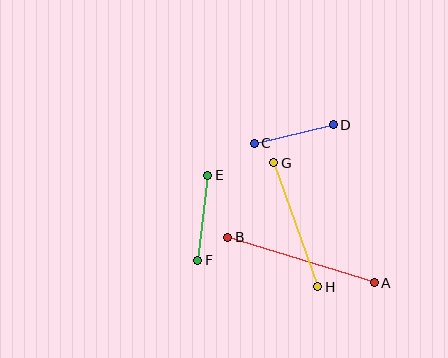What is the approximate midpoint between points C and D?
The midpoint is at approximately (294, 134) pixels.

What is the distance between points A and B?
The distance is approximately 153 pixels.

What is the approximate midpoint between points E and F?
The midpoint is at approximately (203, 218) pixels.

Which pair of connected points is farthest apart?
Points A and B are farthest apart.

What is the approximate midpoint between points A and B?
The midpoint is at approximately (301, 260) pixels.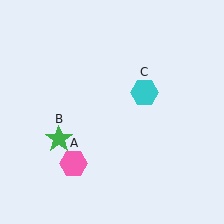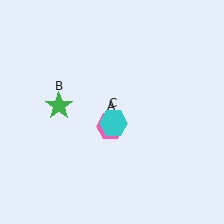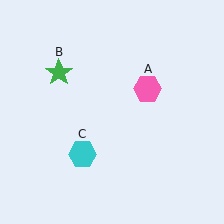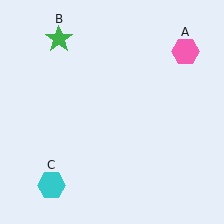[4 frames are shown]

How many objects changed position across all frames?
3 objects changed position: pink hexagon (object A), green star (object B), cyan hexagon (object C).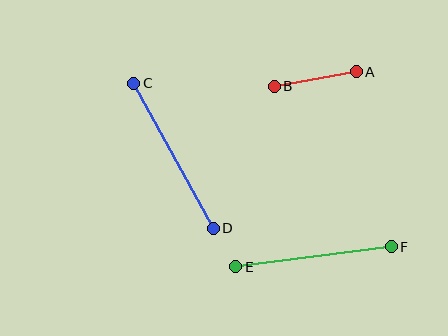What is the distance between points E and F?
The distance is approximately 157 pixels.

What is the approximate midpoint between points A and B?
The midpoint is at approximately (315, 79) pixels.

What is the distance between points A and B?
The distance is approximately 84 pixels.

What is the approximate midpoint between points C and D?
The midpoint is at approximately (173, 156) pixels.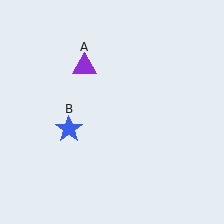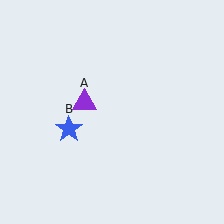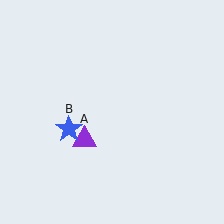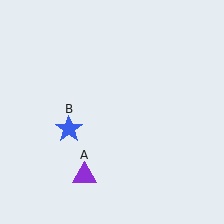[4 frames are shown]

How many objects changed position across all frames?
1 object changed position: purple triangle (object A).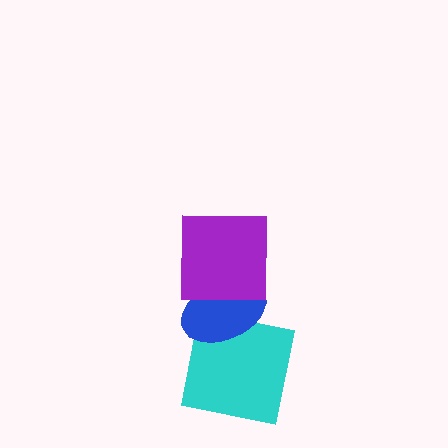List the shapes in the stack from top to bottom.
From top to bottom: the purple square, the blue ellipse, the cyan square.